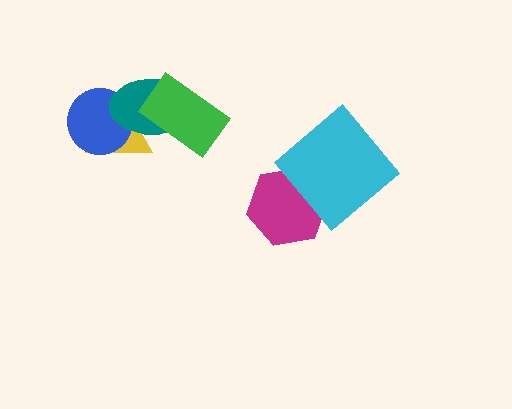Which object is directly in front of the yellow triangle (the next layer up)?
The blue circle is directly in front of the yellow triangle.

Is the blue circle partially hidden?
Yes, it is partially covered by another shape.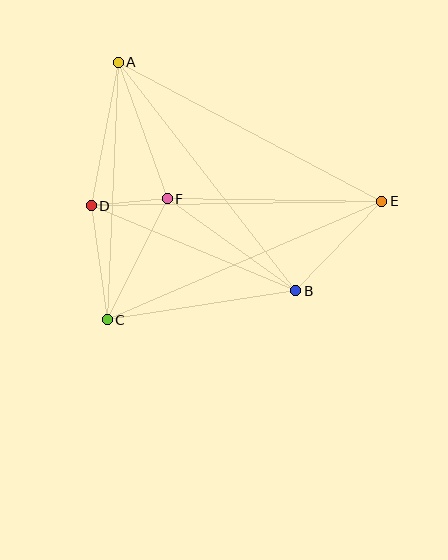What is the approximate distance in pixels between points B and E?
The distance between B and E is approximately 124 pixels.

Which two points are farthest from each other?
Points C and E are farthest from each other.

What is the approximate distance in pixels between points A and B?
The distance between A and B is approximately 289 pixels.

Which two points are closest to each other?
Points D and F are closest to each other.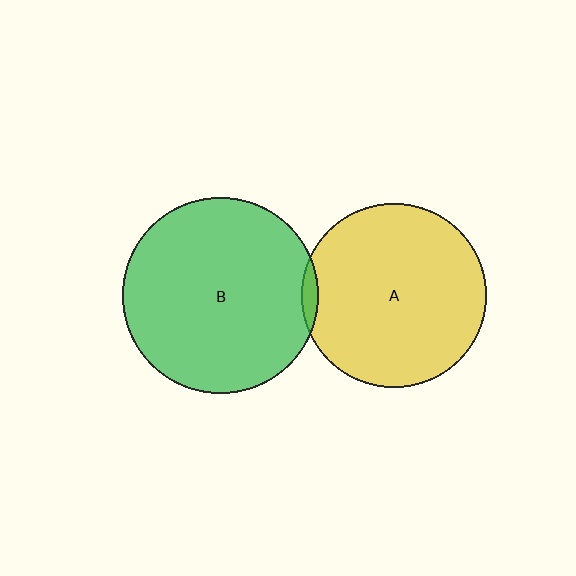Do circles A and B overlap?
Yes.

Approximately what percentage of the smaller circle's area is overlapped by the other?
Approximately 5%.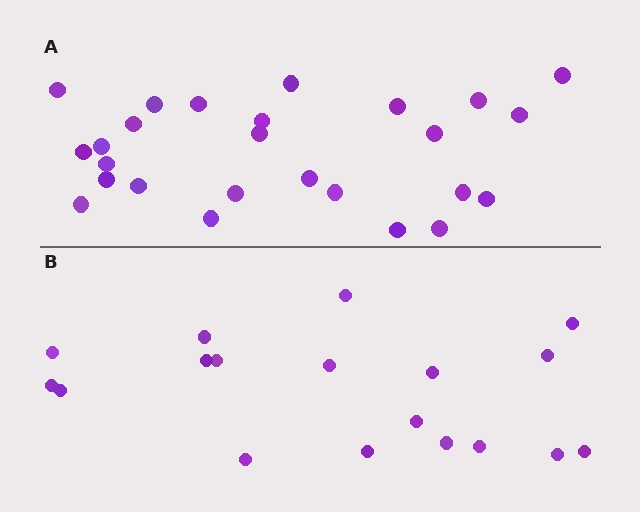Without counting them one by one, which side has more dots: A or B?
Region A (the top region) has more dots.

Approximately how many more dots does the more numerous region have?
Region A has roughly 8 or so more dots than region B.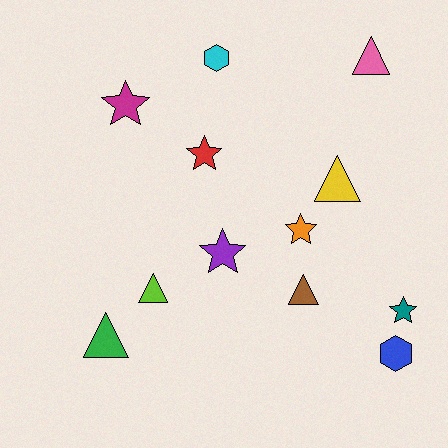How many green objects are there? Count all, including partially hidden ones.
There is 1 green object.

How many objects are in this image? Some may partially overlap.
There are 12 objects.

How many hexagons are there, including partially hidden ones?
There are 2 hexagons.